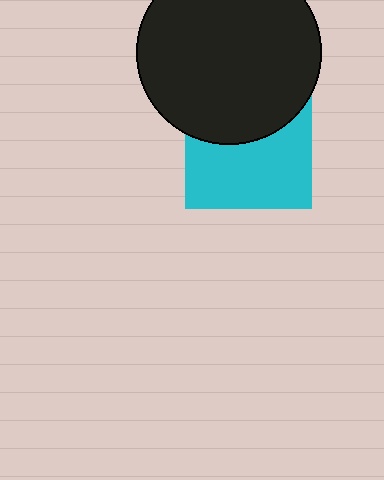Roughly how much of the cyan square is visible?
About half of it is visible (roughly 60%).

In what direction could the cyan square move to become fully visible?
The cyan square could move down. That would shift it out from behind the black circle entirely.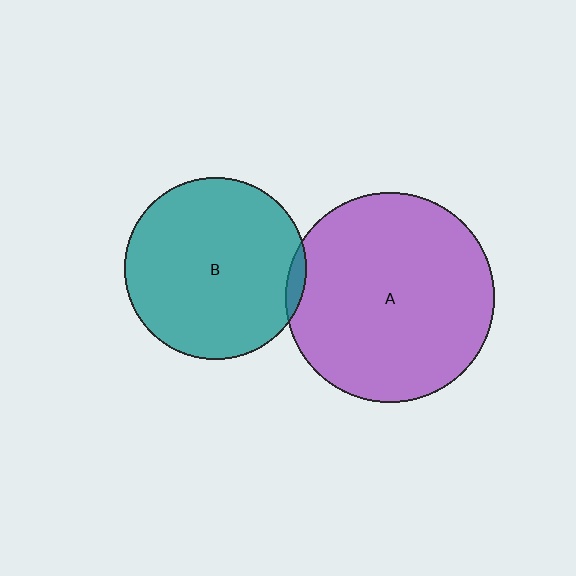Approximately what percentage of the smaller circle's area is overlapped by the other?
Approximately 5%.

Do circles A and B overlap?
Yes.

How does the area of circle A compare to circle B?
Approximately 1.3 times.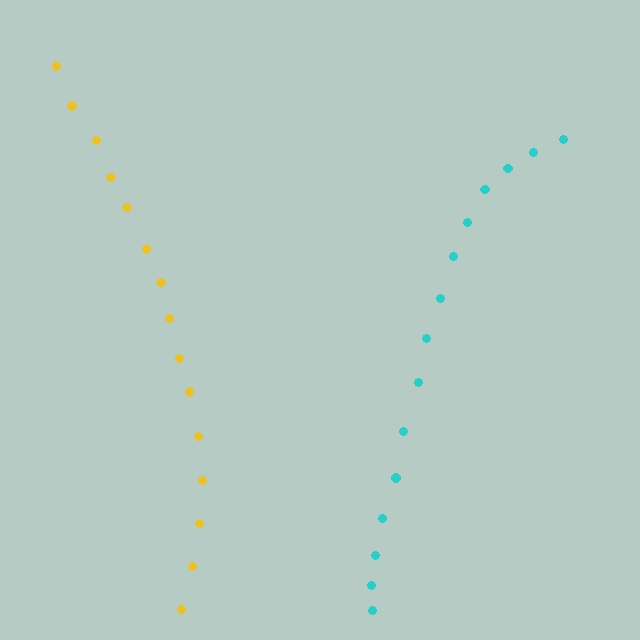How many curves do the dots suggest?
There are 2 distinct paths.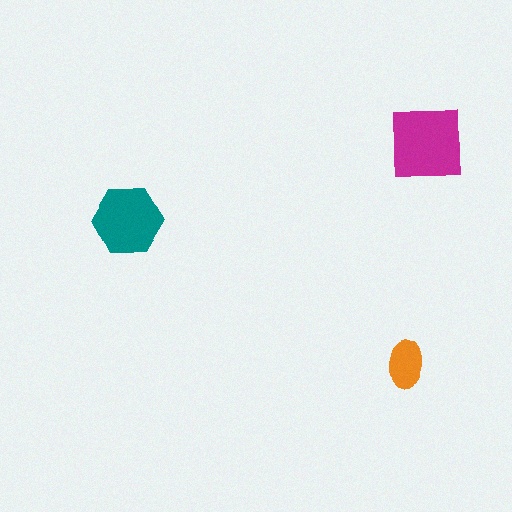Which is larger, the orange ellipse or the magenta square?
The magenta square.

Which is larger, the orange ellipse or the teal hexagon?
The teal hexagon.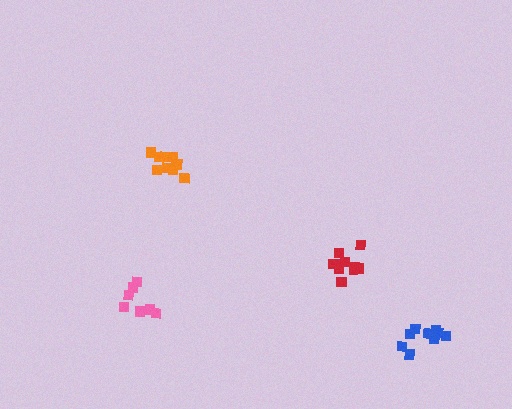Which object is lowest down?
The blue cluster is bottommost.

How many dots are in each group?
Group 1: 10 dots, Group 2: 12 dots, Group 3: 10 dots, Group 4: 7 dots (39 total).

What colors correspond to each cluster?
The clusters are colored: orange, blue, red, pink.